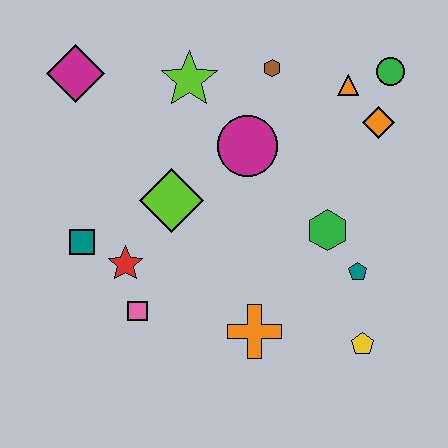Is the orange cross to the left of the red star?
No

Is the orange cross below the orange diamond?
Yes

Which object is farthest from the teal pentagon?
The magenta diamond is farthest from the teal pentagon.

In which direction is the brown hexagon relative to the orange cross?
The brown hexagon is above the orange cross.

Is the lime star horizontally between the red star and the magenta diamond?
No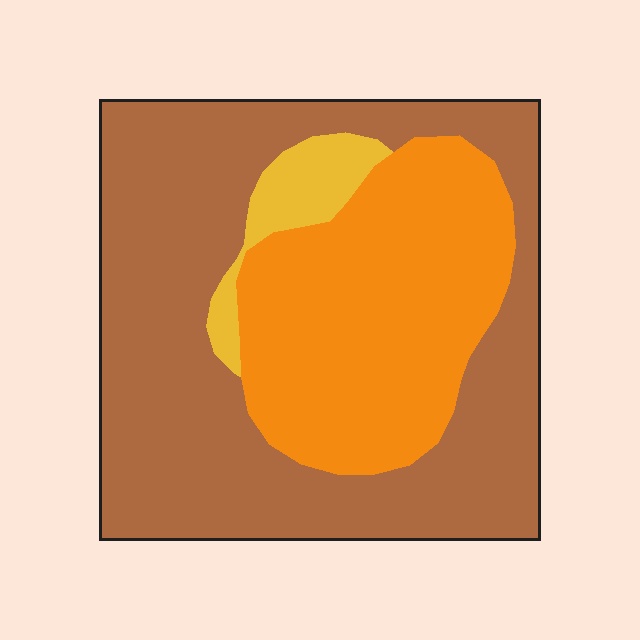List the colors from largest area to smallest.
From largest to smallest: brown, orange, yellow.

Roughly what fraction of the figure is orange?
Orange takes up between a quarter and a half of the figure.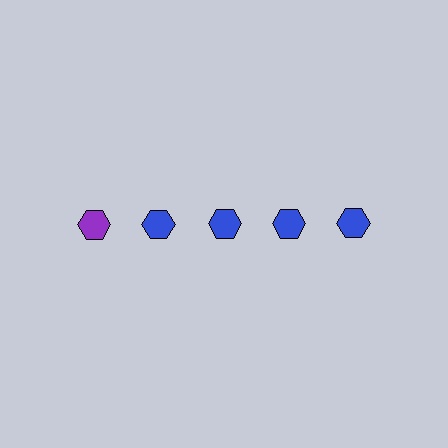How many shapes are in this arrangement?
There are 5 shapes arranged in a grid pattern.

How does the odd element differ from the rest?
It has a different color: purple instead of blue.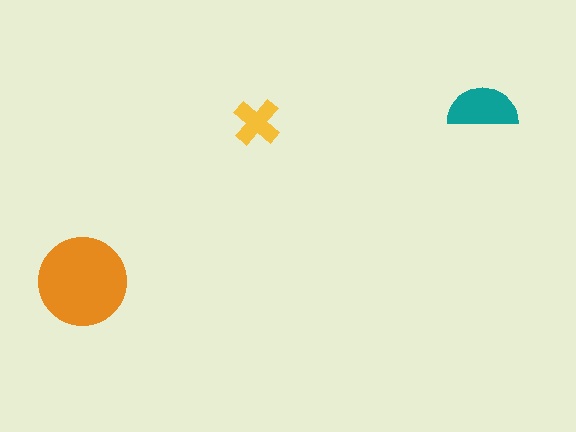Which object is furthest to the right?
The teal semicircle is rightmost.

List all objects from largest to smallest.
The orange circle, the teal semicircle, the yellow cross.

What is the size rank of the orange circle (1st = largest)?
1st.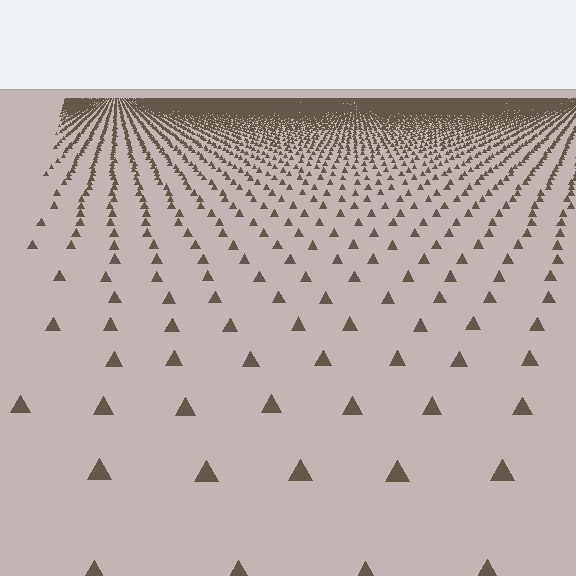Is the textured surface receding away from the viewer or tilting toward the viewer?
The surface is receding away from the viewer. Texture elements get smaller and denser toward the top.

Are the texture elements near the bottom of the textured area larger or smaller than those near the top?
Larger. Near the bottom, elements are closer to the viewer and appear at a bigger on-screen size.